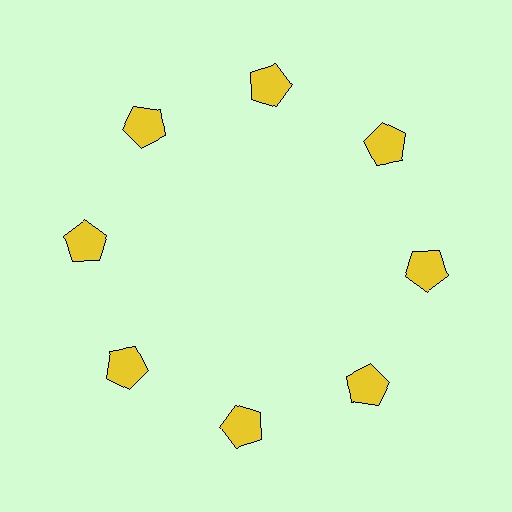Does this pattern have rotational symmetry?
Yes, this pattern has 8-fold rotational symmetry. It looks the same after rotating 45 degrees around the center.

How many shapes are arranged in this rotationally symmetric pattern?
There are 8 shapes, arranged in 8 groups of 1.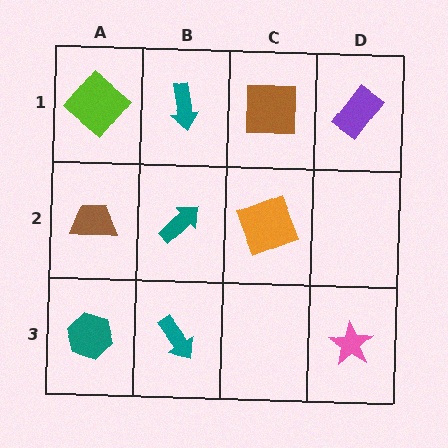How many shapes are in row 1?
4 shapes.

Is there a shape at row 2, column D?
No, that cell is empty.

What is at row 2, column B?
A teal arrow.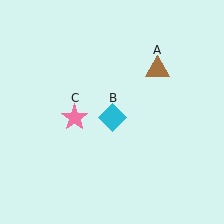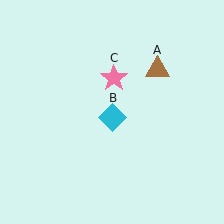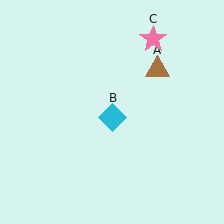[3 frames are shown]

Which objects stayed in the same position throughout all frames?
Brown triangle (object A) and cyan diamond (object B) remained stationary.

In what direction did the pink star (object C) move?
The pink star (object C) moved up and to the right.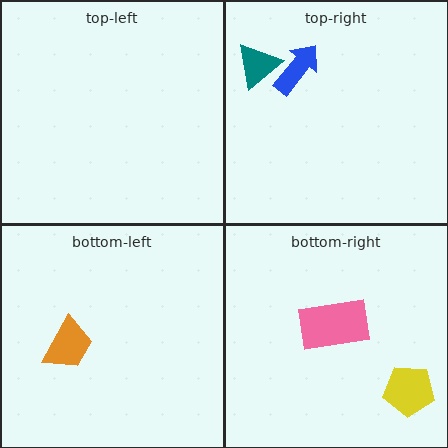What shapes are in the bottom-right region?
The pink rectangle, the yellow pentagon.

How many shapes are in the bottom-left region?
1.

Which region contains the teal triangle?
The top-right region.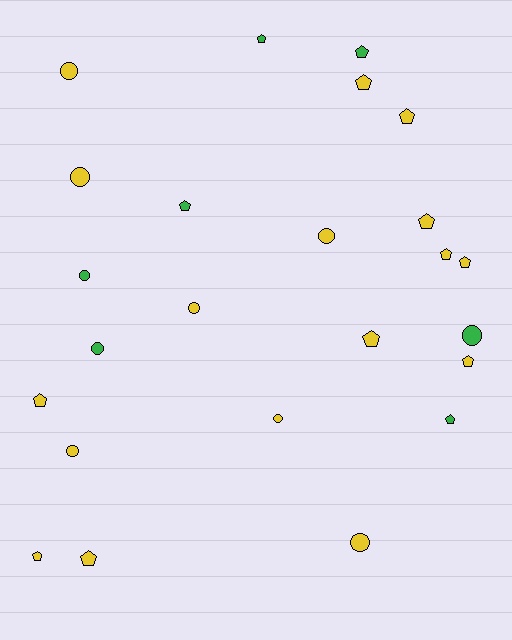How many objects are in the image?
There are 24 objects.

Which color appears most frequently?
Yellow, with 17 objects.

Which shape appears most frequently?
Pentagon, with 14 objects.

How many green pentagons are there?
There are 4 green pentagons.